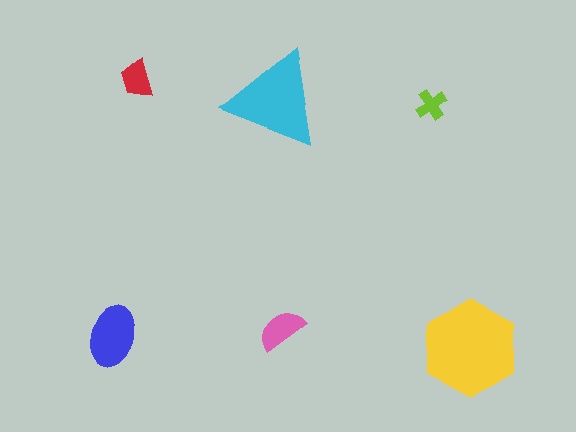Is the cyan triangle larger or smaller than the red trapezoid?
Larger.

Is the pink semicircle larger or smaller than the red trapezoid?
Larger.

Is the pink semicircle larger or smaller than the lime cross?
Larger.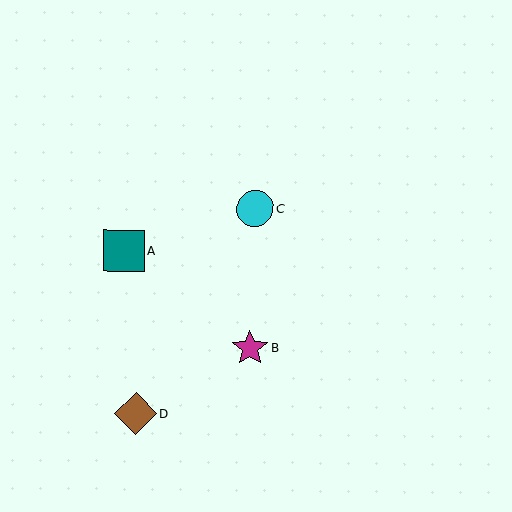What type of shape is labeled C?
Shape C is a cyan circle.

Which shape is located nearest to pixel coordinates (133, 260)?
The teal square (labeled A) at (124, 251) is nearest to that location.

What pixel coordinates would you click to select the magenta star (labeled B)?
Click at (250, 348) to select the magenta star B.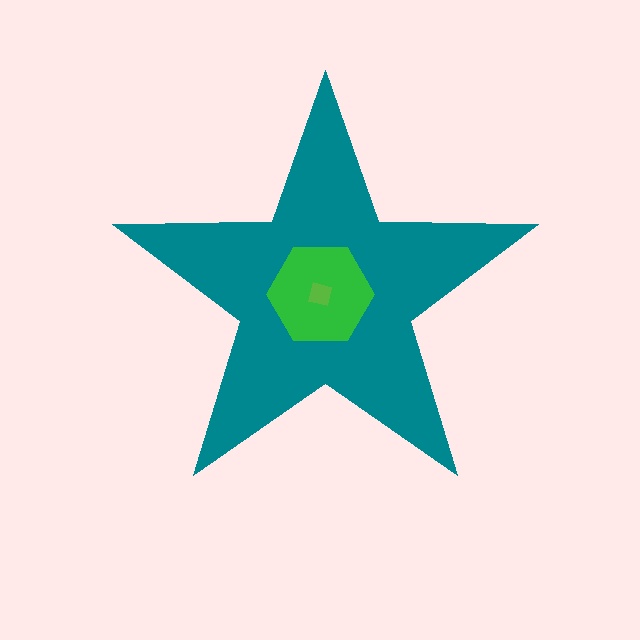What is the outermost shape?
The teal star.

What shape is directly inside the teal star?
The green hexagon.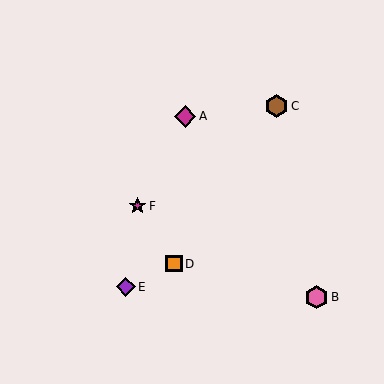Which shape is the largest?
The brown hexagon (labeled C) is the largest.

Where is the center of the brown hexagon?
The center of the brown hexagon is at (276, 106).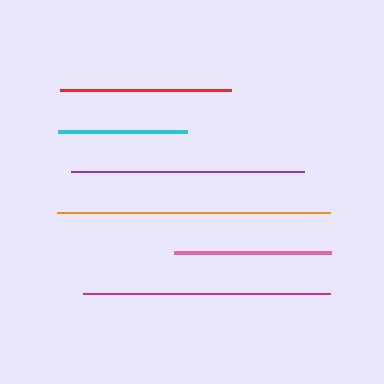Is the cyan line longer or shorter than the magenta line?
The magenta line is longer than the cyan line.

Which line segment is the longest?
The orange line is the longest at approximately 273 pixels.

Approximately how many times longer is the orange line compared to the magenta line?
The orange line is approximately 1.1 times the length of the magenta line.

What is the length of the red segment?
The red segment is approximately 171 pixels long.